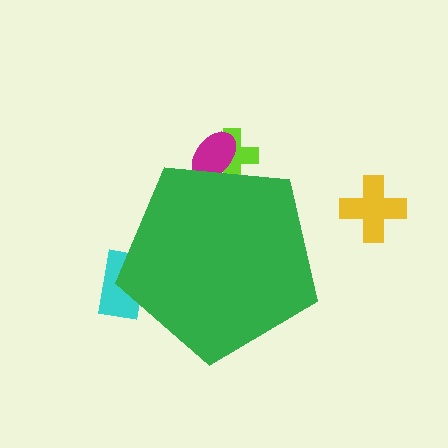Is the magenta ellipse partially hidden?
Yes, the magenta ellipse is partially hidden behind the green pentagon.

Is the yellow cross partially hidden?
No, the yellow cross is fully visible.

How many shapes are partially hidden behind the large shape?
3 shapes are partially hidden.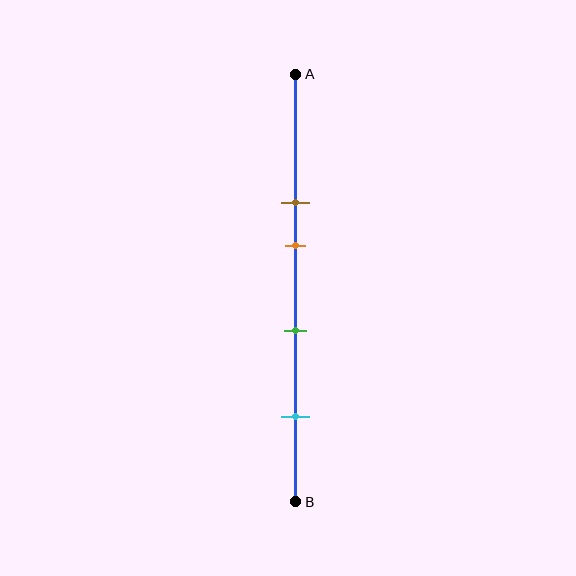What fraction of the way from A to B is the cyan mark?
The cyan mark is approximately 80% (0.8) of the way from A to B.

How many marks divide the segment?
There are 4 marks dividing the segment.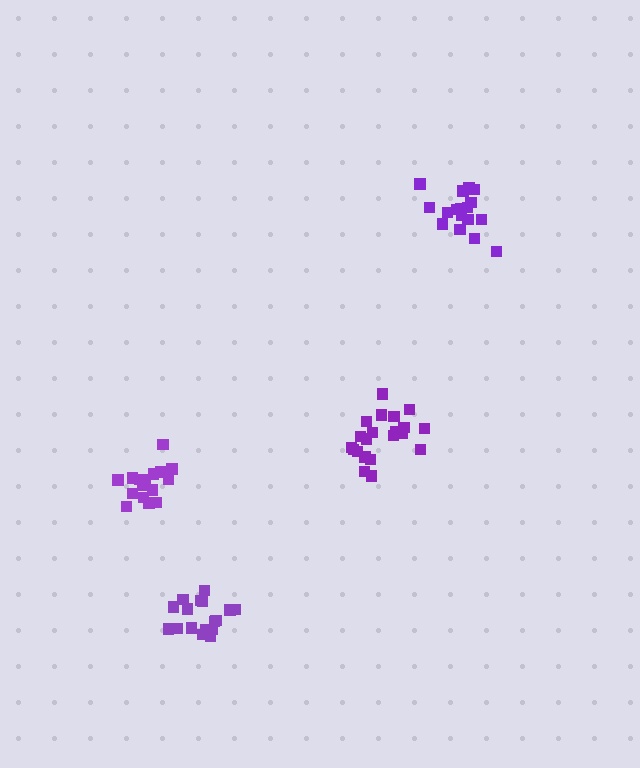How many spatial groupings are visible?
There are 4 spatial groupings.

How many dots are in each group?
Group 1: 21 dots, Group 2: 17 dots, Group 3: 17 dots, Group 4: 17 dots (72 total).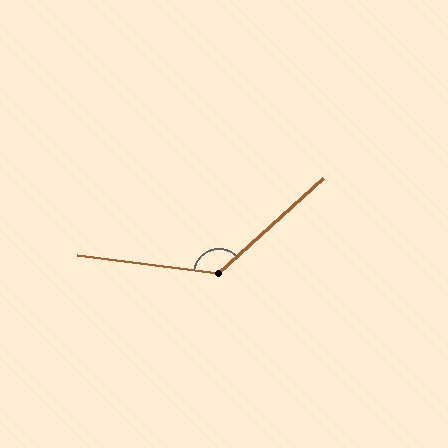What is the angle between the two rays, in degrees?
Approximately 130 degrees.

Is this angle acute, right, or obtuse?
It is obtuse.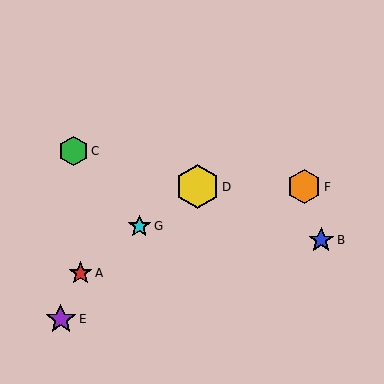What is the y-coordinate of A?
Object A is at y≈273.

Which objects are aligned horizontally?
Objects D, F are aligned horizontally.